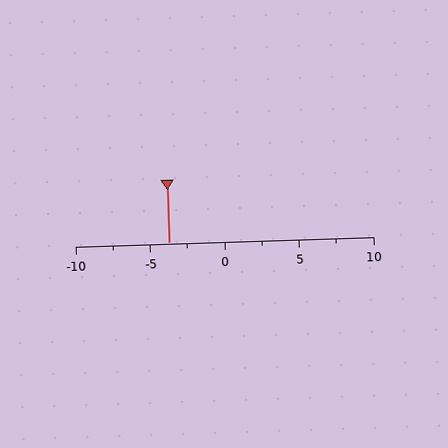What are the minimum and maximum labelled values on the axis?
The axis runs from -10 to 10.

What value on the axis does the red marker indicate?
The marker indicates approximately -3.8.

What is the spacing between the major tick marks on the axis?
The major ticks are spaced 5 apart.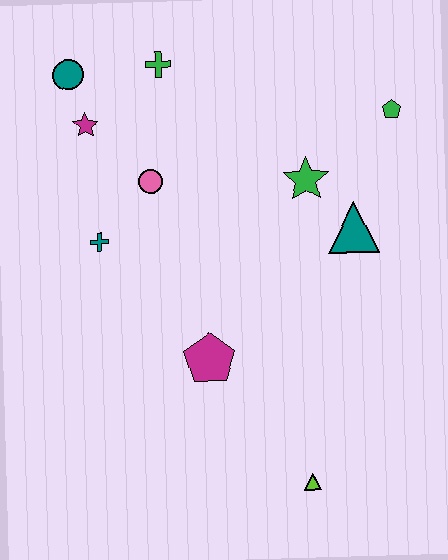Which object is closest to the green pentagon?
The green star is closest to the green pentagon.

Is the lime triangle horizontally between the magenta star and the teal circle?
No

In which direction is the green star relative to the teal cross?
The green star is to the right of the teal cross.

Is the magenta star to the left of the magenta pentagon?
Yes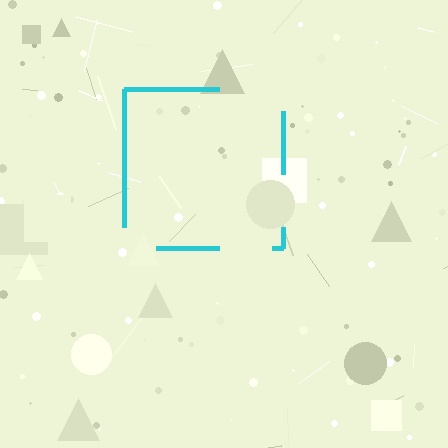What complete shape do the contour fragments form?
The contour fragments form a square.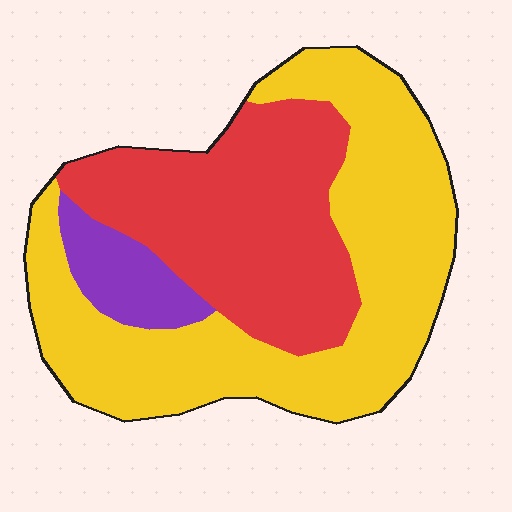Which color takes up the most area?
Yellow, at roughly 55%.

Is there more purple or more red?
Red.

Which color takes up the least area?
Purple, at roughly 10%.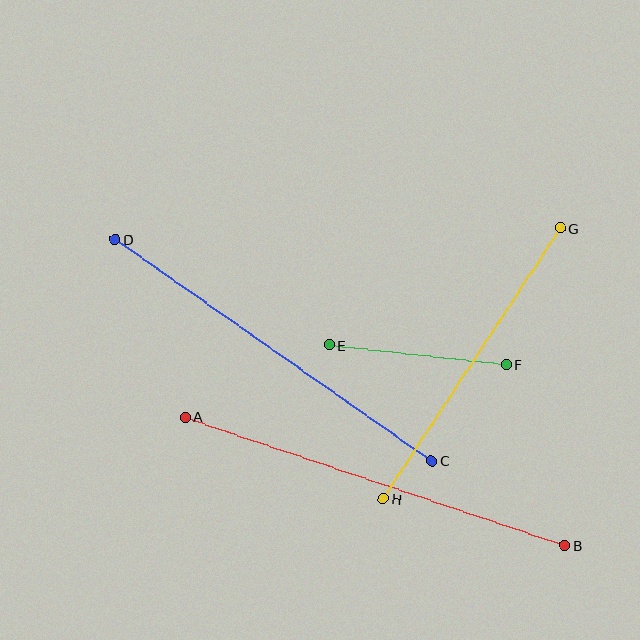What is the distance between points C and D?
The distance is approximately 386 pixels.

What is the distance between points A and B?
The distance is approximately 401 pixels.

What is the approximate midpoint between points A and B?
The midpoint is at approximately (375, 481) pixels.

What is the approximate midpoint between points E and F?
The midpoint is at approximately (418, 355) pixels.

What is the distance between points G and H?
The distance is approximately 323 pixels.